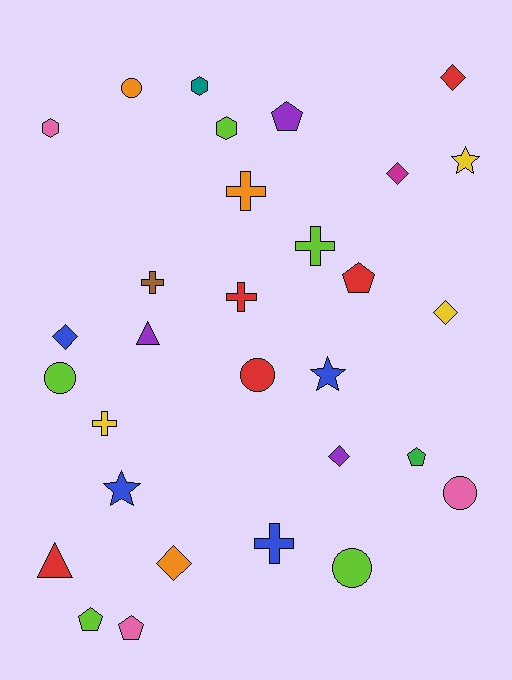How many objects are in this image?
There are 30 objects.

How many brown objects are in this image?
There is 1 brown object.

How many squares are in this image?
There are no squares.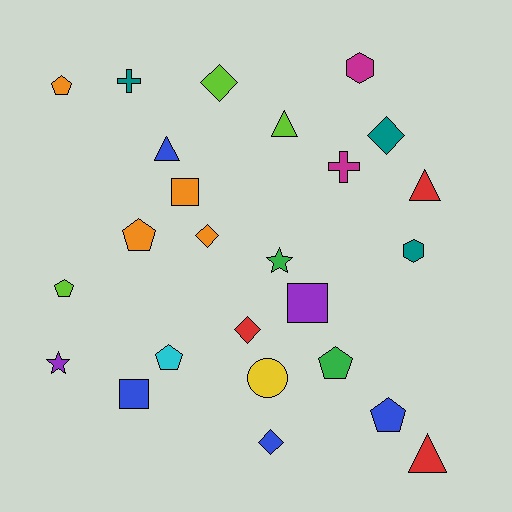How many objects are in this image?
There are 25 objects.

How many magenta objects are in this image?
There are 2 magenta objects.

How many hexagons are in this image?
There are 2 hexagons.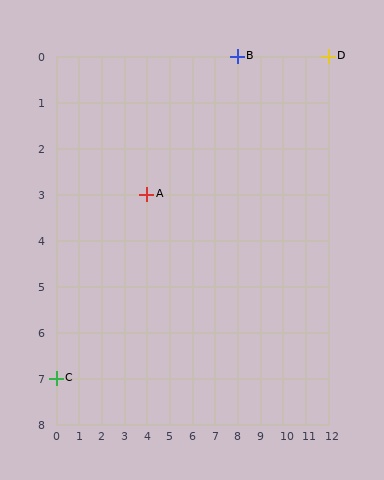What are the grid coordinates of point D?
Point D is at grid coordinates (12, 0).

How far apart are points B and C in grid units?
Points B and C are 8 columns and 7 rows apart (about 10.6 grid units diagonally).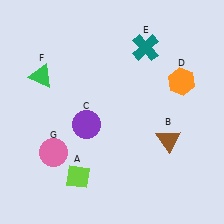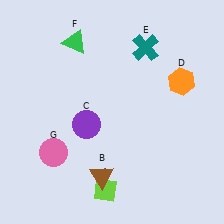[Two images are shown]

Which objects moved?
The objects that moved are: the lime diamond (A), the brown triangle (B), the green triangle (F).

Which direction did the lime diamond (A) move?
The lime diamond (A) moved right.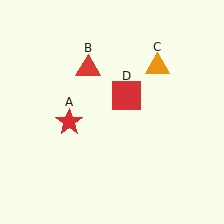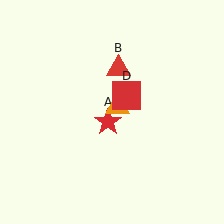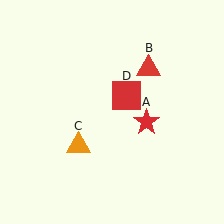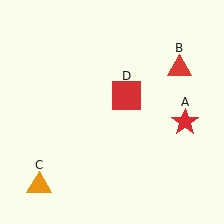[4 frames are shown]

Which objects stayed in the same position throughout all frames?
Red square (object D) remained stationary.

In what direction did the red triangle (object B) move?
The red triangle (object B) moved right.